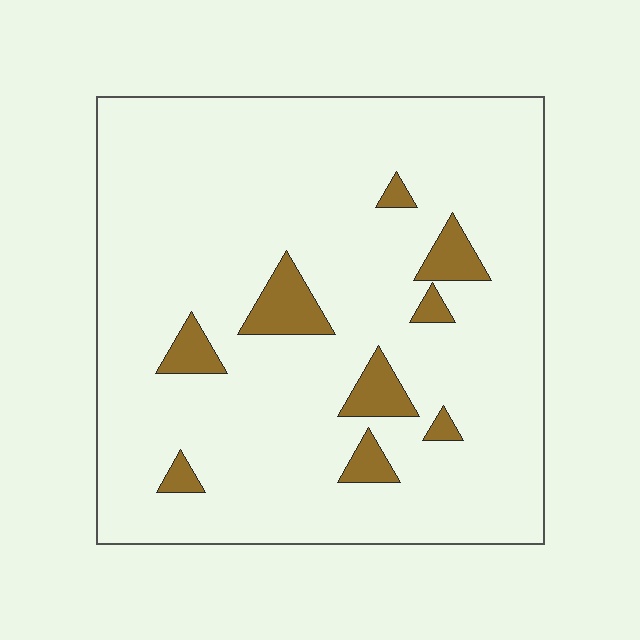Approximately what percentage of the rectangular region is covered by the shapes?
Approximately 10%.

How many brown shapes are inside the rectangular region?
9.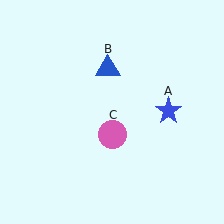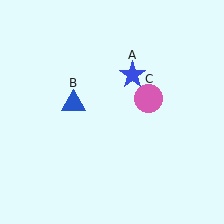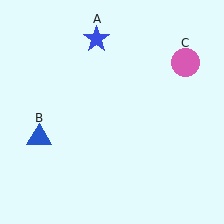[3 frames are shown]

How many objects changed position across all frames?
3 objects changed position: blue star (object A), blue triangle (object B), pink circle (object C).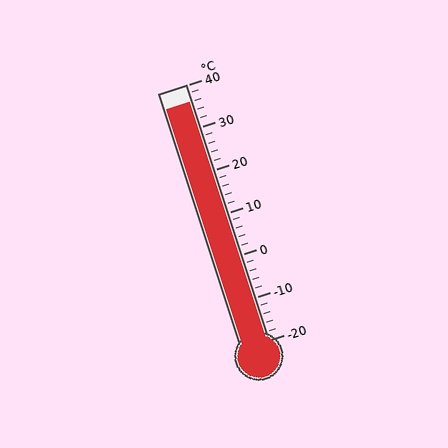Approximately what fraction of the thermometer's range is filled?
The thermometer is filled to approximately 95% of its range.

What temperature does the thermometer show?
The thermometer shows approximately 36°C.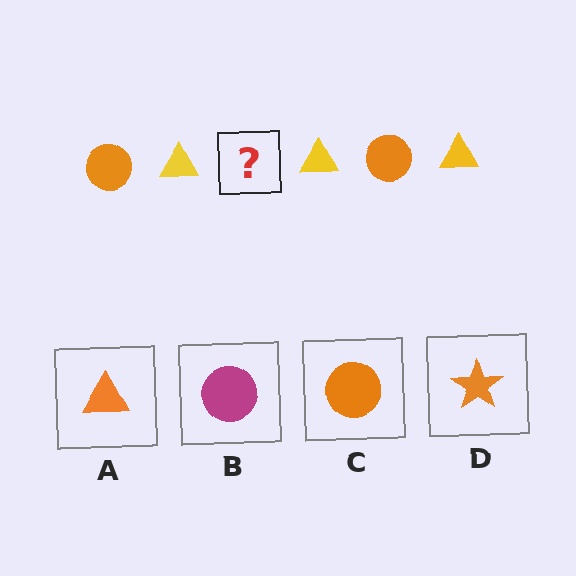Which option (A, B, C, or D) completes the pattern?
C.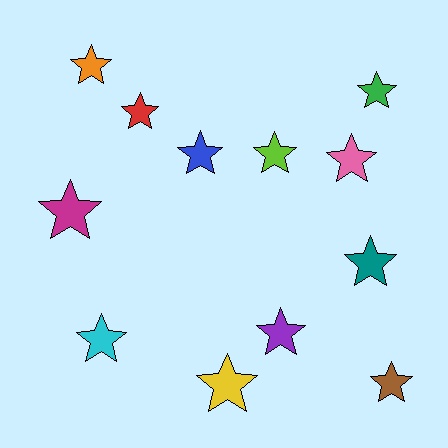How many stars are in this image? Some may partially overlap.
There are 12 stars.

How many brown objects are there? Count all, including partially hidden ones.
There is 1 brown object.